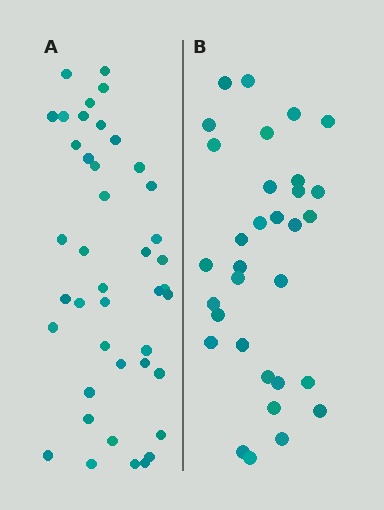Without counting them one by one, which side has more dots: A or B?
Region A (the left region) has more dots.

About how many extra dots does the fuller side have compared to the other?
Region A has roughly 10 or so more dots than region B.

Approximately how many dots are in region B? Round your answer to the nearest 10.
About 30 dots. (The exact count is 32, which rounds to 30.)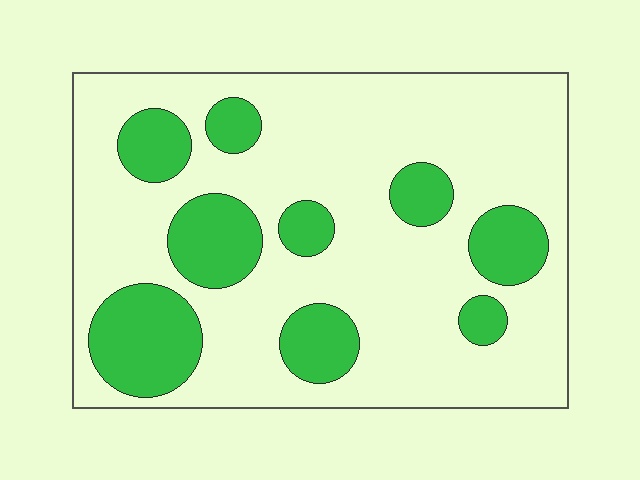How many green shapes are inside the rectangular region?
9.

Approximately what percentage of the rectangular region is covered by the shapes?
Approximately 25%.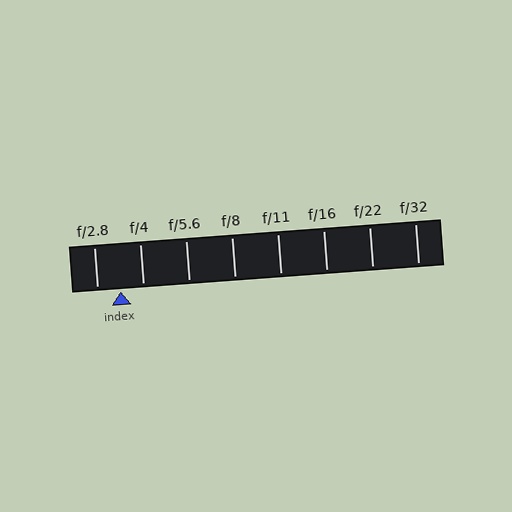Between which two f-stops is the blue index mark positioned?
The index mark is between f/2.8 and f/4.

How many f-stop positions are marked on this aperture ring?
There are 8 f-stop positions marked.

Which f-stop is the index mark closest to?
The index mark is closest to f/4.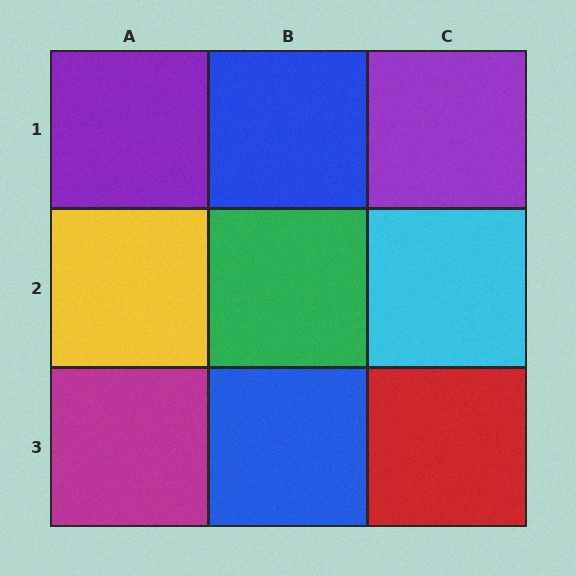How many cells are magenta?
1 cell is magenta.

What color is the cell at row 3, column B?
Blue.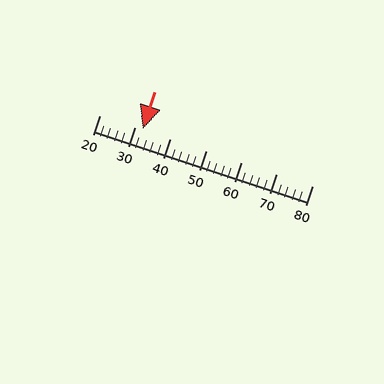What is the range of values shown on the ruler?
The ruler shows values from 20 to 80.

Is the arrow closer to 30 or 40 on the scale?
The arrow is closer to 30.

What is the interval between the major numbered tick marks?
The major tick marks are spaced 10 units apart.